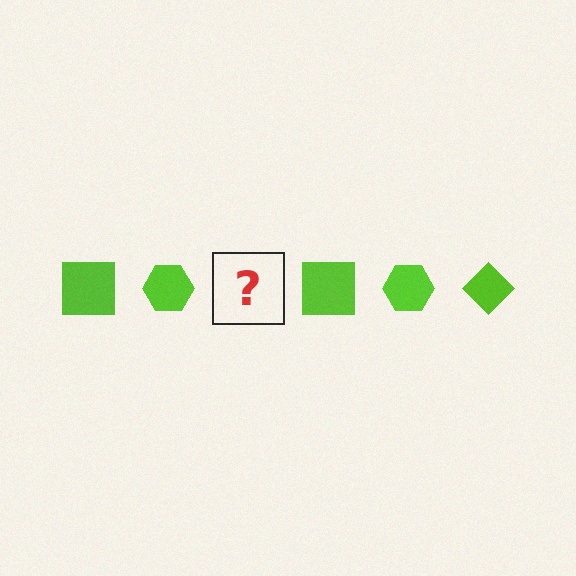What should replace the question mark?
The question mark should be replaced with a lime diamond.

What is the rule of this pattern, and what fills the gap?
The rule is that the pattern cycles through square, hexagon, diamond shapes in lime. The gap should be filled with a lime diamond.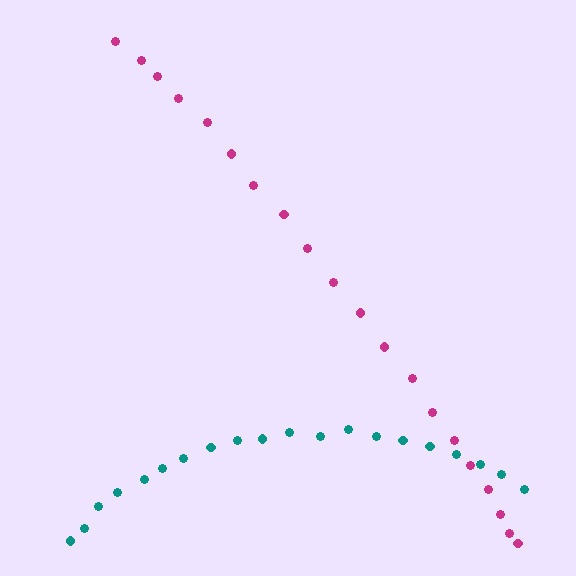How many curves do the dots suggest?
There are 2 distinct paths.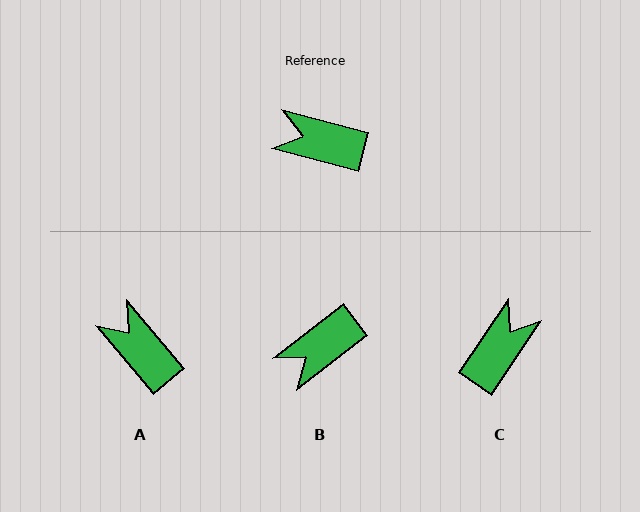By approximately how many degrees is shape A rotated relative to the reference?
Approximately 35 degrees clockwise.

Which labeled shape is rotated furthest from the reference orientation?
C, about 109 degrees away.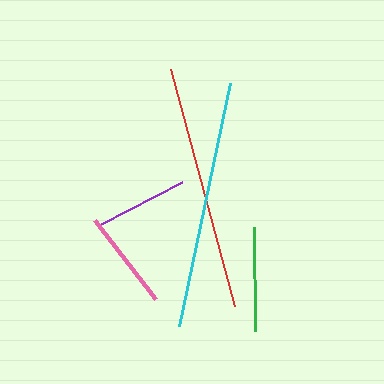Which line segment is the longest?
The cyan line is the longest at approximately 248 pixels.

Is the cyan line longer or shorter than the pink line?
The cyan line is longer than the pink line.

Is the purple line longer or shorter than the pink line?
The pink line is longer than the purple line.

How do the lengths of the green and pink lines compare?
The green and pink lines are approximately the same length.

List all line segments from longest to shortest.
From longest to shortest: cyan, red, green, pink, purple.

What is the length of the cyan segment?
The cyan segment is approximately 248 pixels long.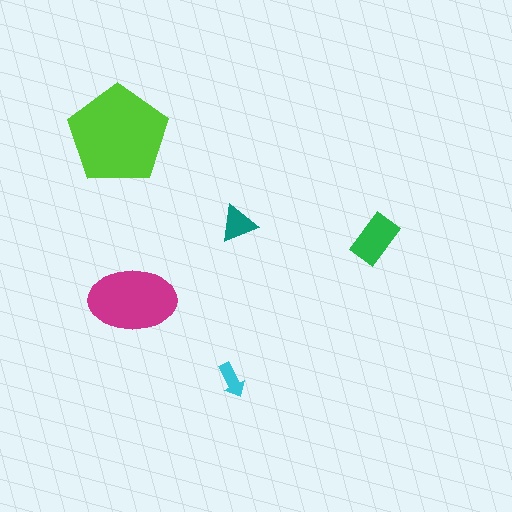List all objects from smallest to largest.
The cyan arrow, the teal triangle, the green rectangle, the magenta ellipse, the lime pentagon.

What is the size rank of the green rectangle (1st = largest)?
3rd.